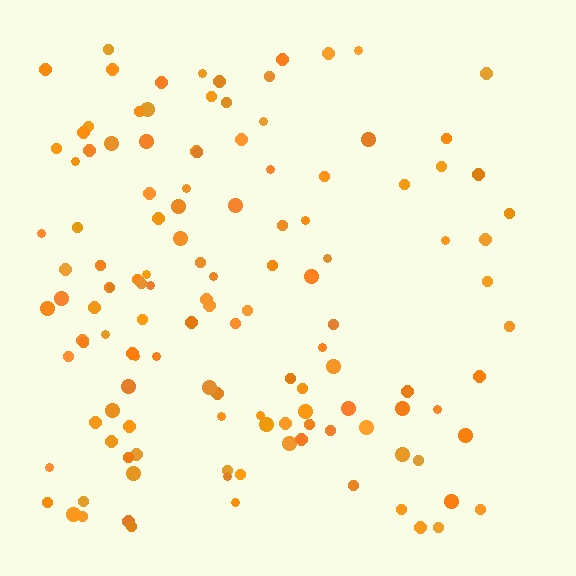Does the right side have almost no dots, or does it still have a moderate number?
Still a moderate number, just noticeably fewer than the left.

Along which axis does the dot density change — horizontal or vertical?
Horizontal.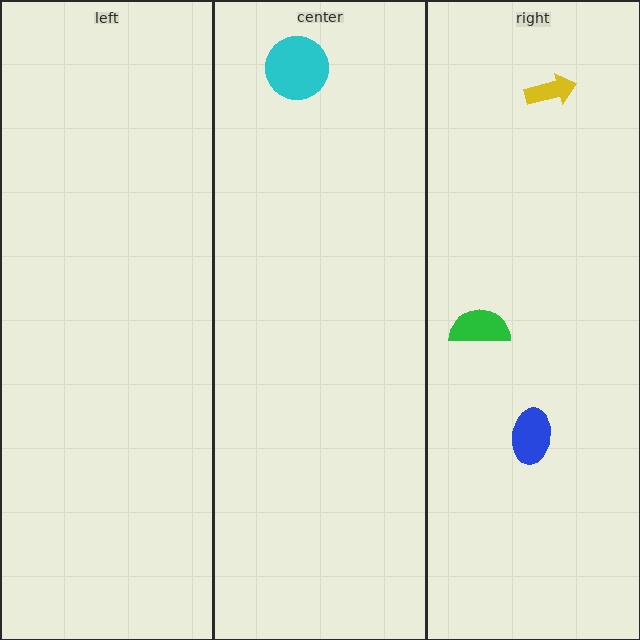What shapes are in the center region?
The cyan circle.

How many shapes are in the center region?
1.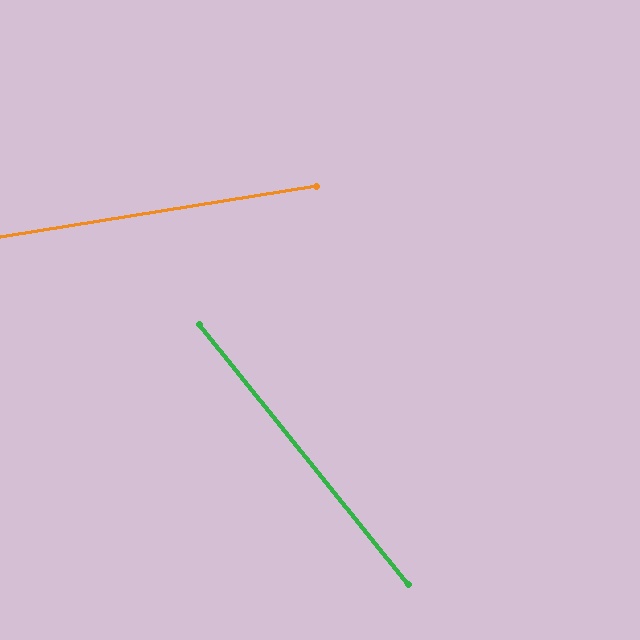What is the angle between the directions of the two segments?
Approximately 60 degrees.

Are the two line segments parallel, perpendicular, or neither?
Neither parallel nor perpendicular — they differ by about 60°.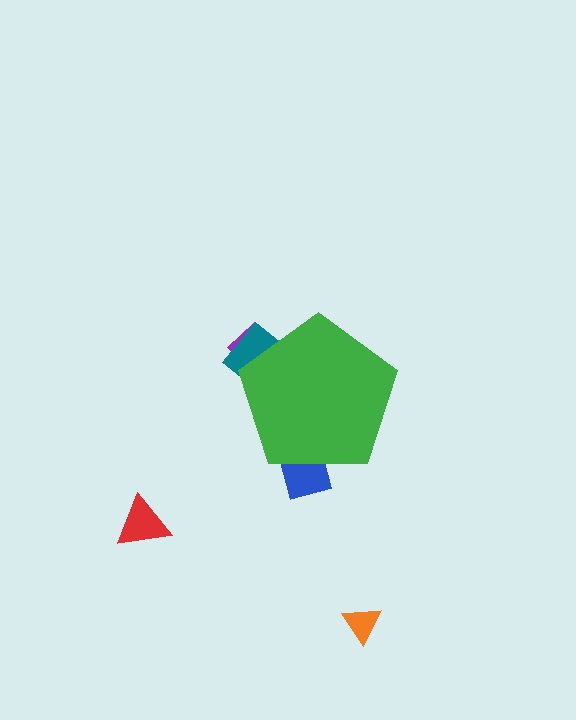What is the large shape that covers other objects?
A green pentagon.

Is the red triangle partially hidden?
No, the red triangle is fully visible.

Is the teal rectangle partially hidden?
Yes, the teal rectangle is partially hidden behind the green pentagon.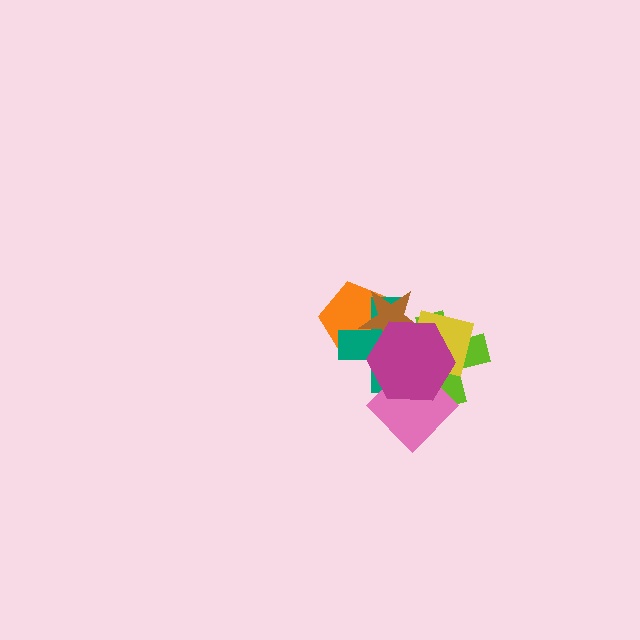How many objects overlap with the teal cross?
6 objects overlap with the teal cross.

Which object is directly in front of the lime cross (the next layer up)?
The pink diamond is directly in front of the lime cross.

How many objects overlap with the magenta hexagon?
6 objects overlap with the magenta hexagon.